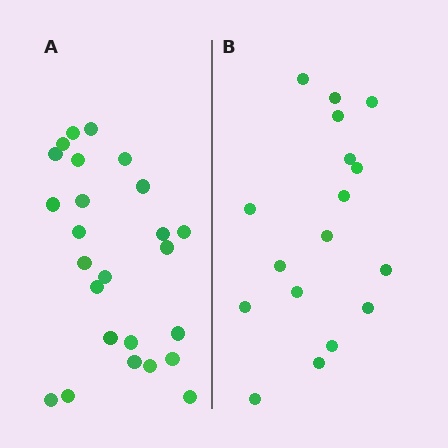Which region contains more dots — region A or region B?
Region A (the left region) has more dots.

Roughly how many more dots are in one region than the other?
Region A has roughly 8 or so more dots than region B.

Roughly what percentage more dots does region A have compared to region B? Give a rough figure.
About 45% more.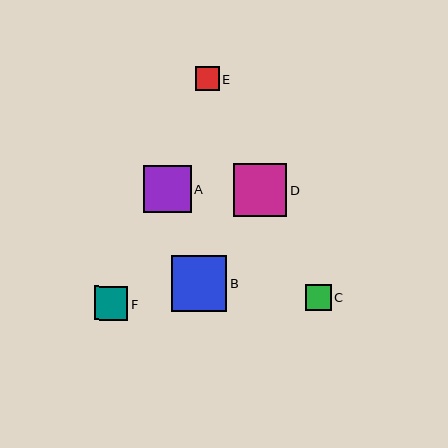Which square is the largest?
Square B is the largest with a size of approximately 55 pixels.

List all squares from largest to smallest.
From largest to smallest: B, D, A, F, C, E.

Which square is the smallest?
Square E is the smallest with a size of approximately 24 pixels.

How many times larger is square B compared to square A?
Square B is approximately 1.2 times the size of square A.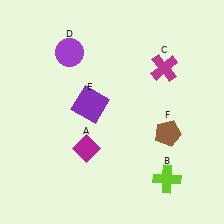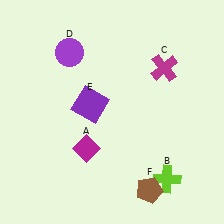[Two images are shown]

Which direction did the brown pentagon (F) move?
The brown pentagon (F) moved down.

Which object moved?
The brown pentagon (F) moved down.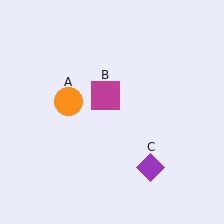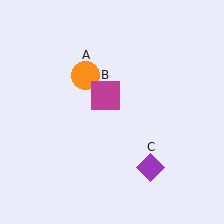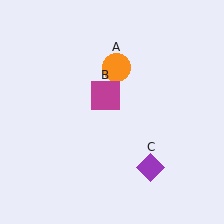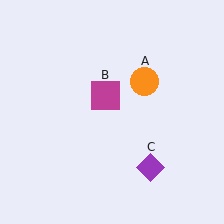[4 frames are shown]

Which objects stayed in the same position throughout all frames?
Magenta square (object B) and purple diamond (object C) remained stationary.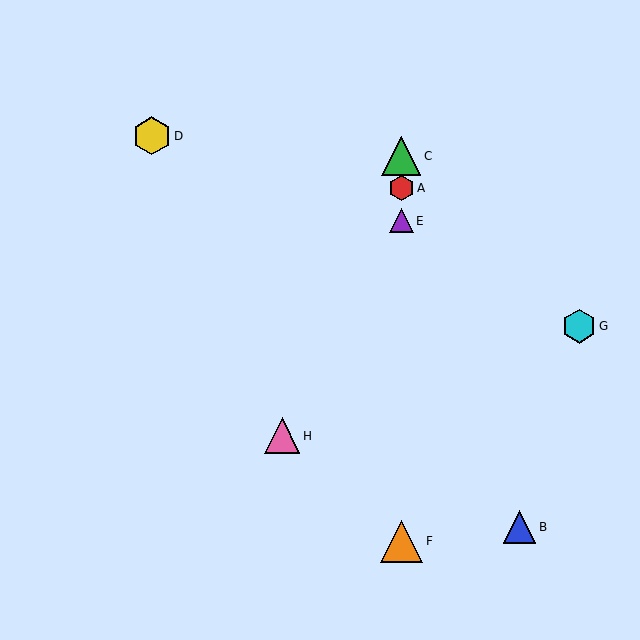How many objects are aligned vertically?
4 objects (A, C, E, F) are aligned vertically.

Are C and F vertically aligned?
Yes, both are at x≈401.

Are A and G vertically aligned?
No, A is at x≈401 and G is at x≈579.